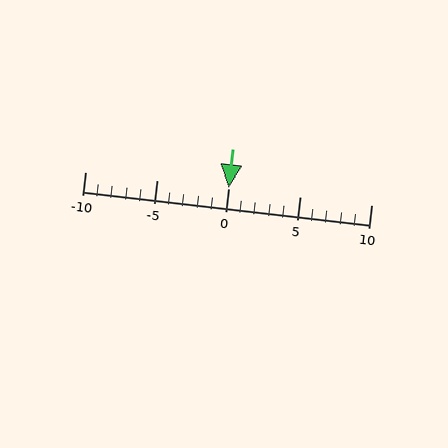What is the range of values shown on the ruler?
The ruler shows values from -10 to 10.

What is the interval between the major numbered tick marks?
The major tick marks are spaced 5 units apart.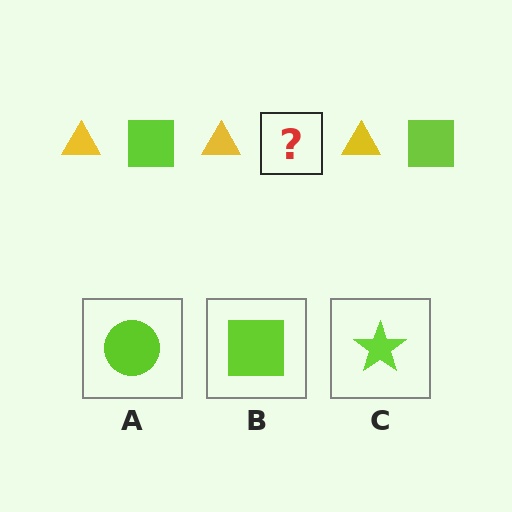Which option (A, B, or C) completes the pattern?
B.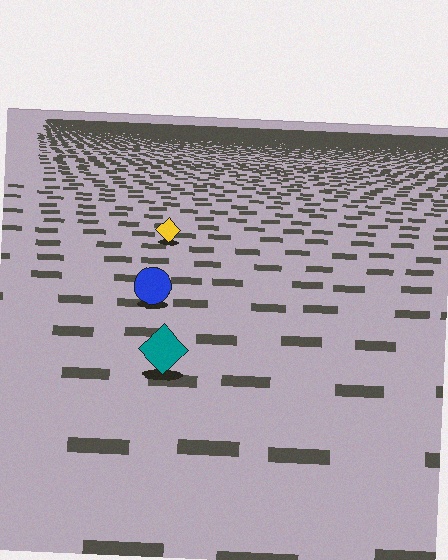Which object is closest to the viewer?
The teal diamond is closest. The texture marks near it are larger and more spread out.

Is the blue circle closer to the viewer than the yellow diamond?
Yes. The blue circle is closer — you can tell from the texture gradient: the ground texture is coarser near it.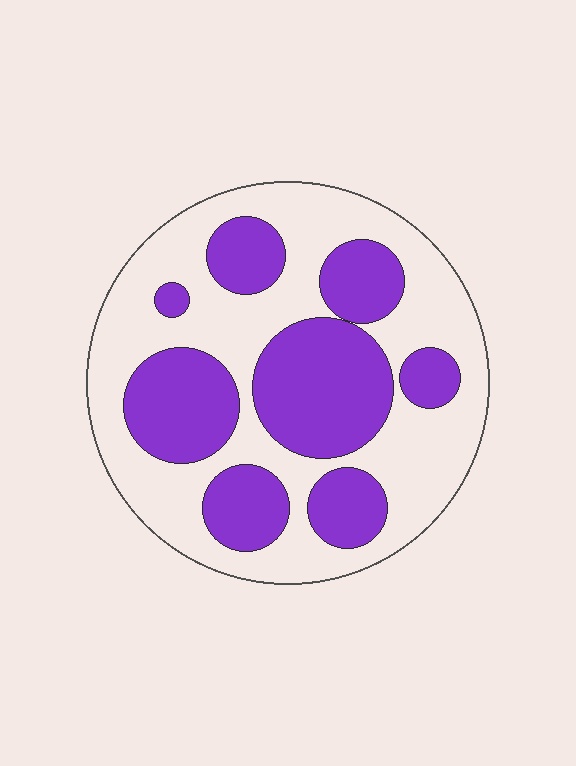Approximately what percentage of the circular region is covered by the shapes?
Approximately 40%.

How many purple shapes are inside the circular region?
8.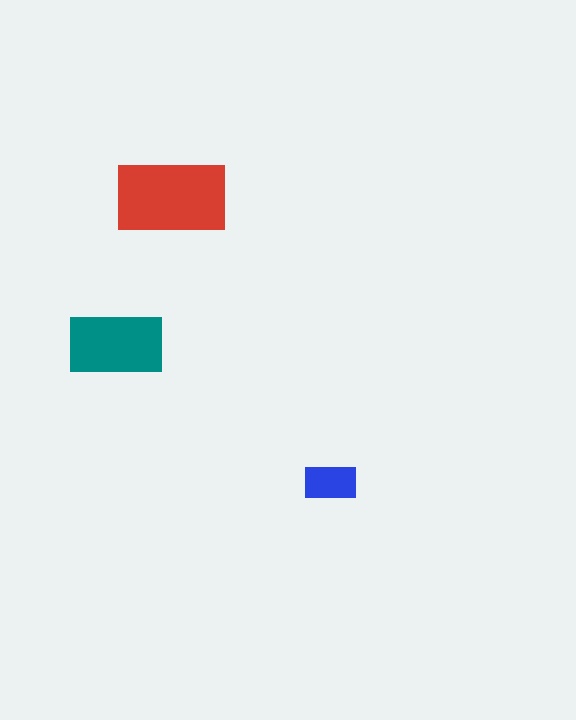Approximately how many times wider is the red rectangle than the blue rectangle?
About 2 times wider.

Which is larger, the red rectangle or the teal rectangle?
The red one.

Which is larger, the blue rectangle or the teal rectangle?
The teal one.